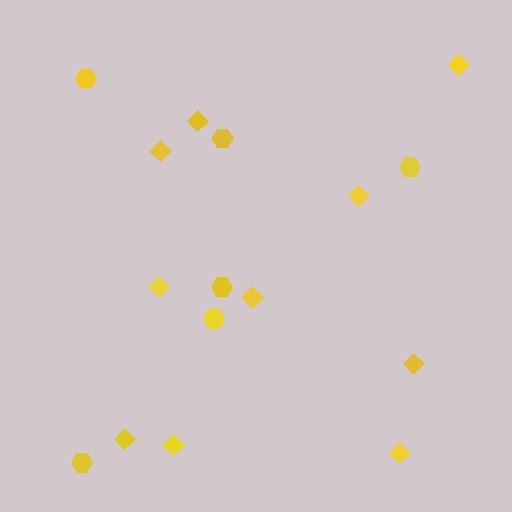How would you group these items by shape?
There are 2 groups: one group of hexagons (6) and one group of diamonds (10).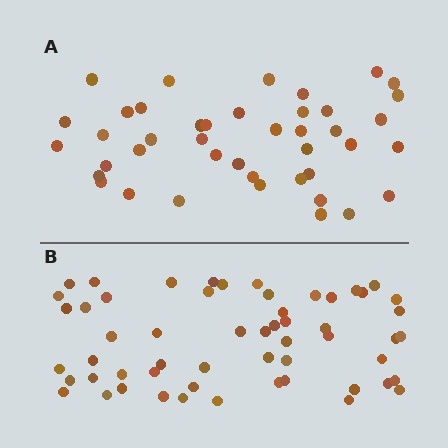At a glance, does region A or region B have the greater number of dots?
Region B (the bottom region) has more dots.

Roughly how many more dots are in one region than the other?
Region B has approximately 15 more dots than region A.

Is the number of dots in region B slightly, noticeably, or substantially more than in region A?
Region B has noticeably more, but not dramatically so. The ratio is roughly 1.3 to 1.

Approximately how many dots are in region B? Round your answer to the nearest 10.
About 60 dots. (The exact count is 56, which rounds to 60.)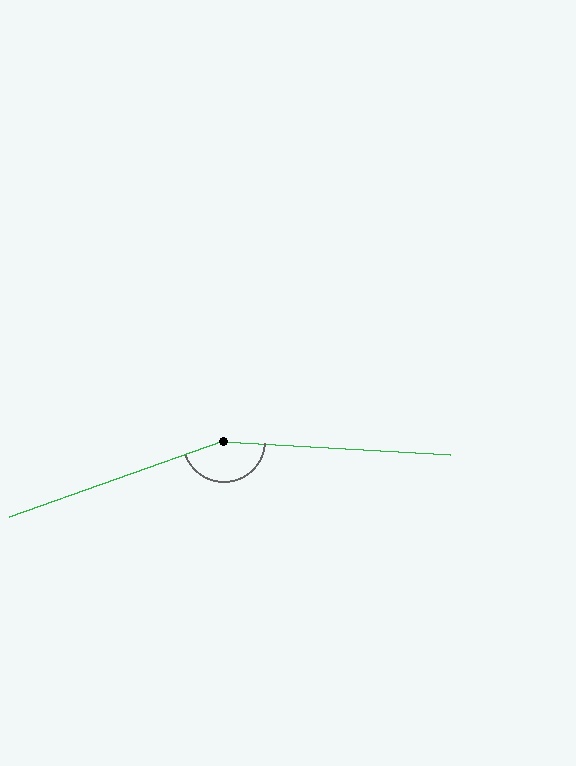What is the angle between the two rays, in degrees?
Approximately 157 degrees.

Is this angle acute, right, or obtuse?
It is obtuse.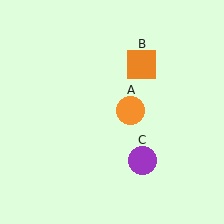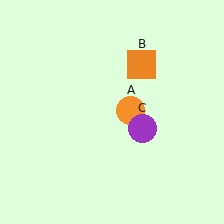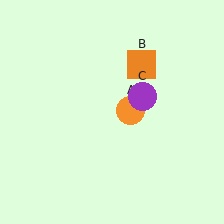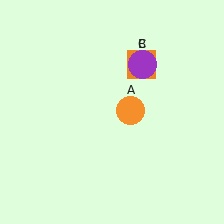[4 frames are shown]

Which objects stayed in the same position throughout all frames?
Orange circle (object A) and orange square (object B) remained stationary.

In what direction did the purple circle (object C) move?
The purple circle (object C) moved up.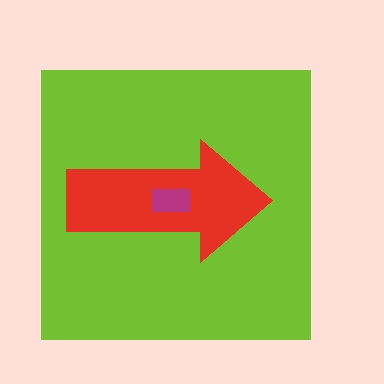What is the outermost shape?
The lime square.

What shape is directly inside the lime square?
The red arrow.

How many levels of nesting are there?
3.